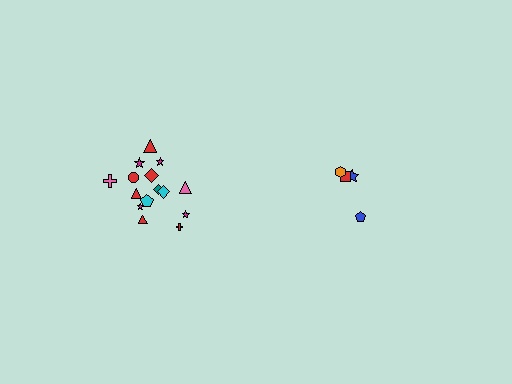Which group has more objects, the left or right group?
The left group.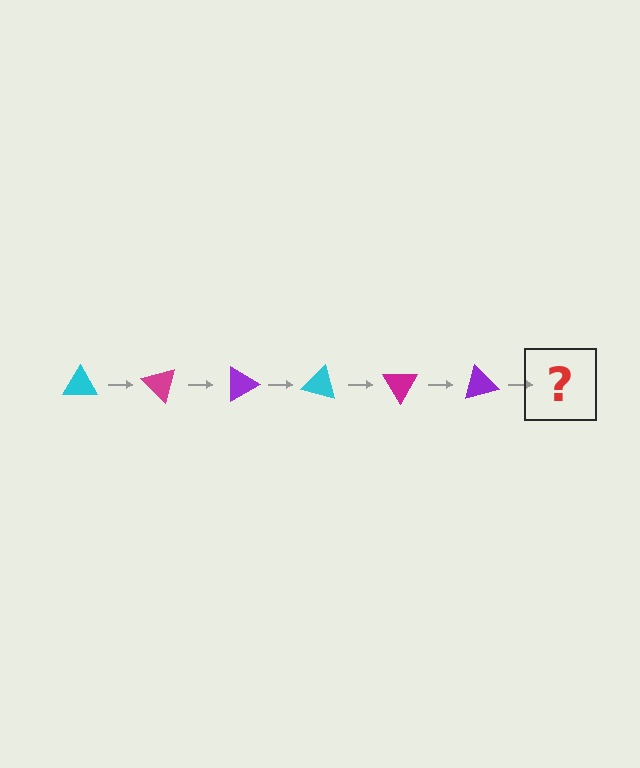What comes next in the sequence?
The next element should be a cyan triangle, rotated 270 degrees from the start.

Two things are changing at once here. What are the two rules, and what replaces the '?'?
The two rules are that it rotates 45 degrees each step and the color cycles through cyan, magenta, and purple. The '?' should be a cyan triangle, rotated 270 degrees from the start.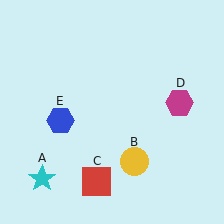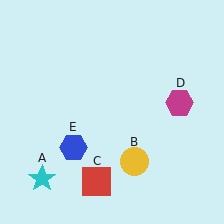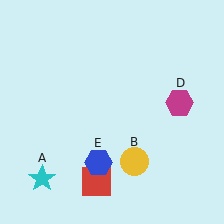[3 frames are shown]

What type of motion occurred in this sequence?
The blue hexagon (object E) rotated counterclockwise around the center of the scene.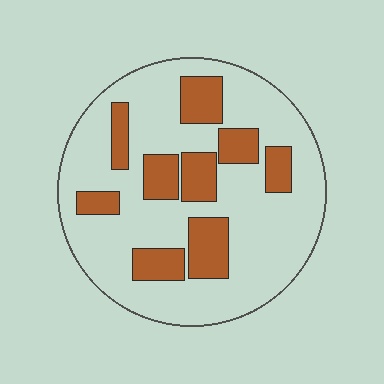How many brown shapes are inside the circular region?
9.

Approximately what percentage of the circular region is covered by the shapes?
Approximately 25%.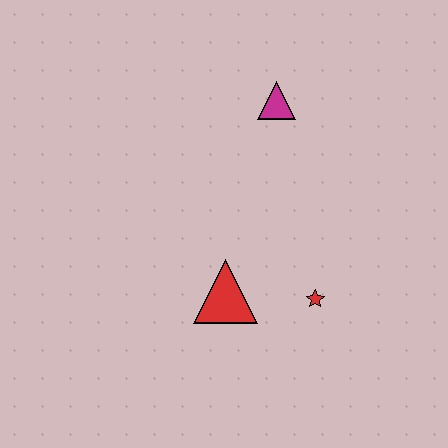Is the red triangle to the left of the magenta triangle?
Yes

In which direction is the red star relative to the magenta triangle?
The red star is below the magenta triangle.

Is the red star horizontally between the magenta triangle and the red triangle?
No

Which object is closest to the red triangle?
The red star is closest to the red triangle.